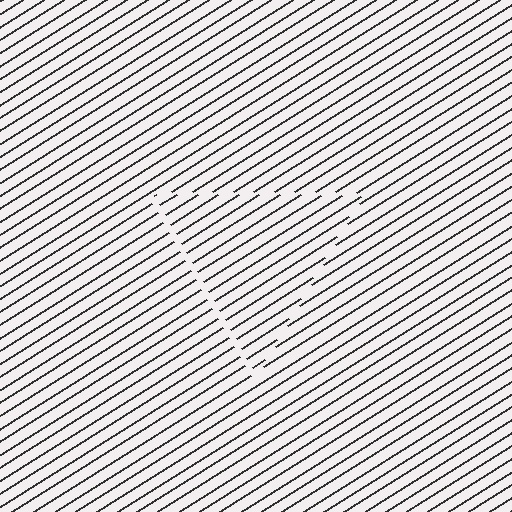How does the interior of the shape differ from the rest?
The interior of the shape contains the same grating, shifted by half a period — the contour is defined by the phase discontinuity where line-ends from the inner and outer gratings abut.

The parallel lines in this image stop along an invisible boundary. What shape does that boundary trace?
An illusory triangle. The interior of the shape contains the same grating, shifted by half a period — the contour is defined by the phase discontinuity where line-ends from the inner and outer gratings abut.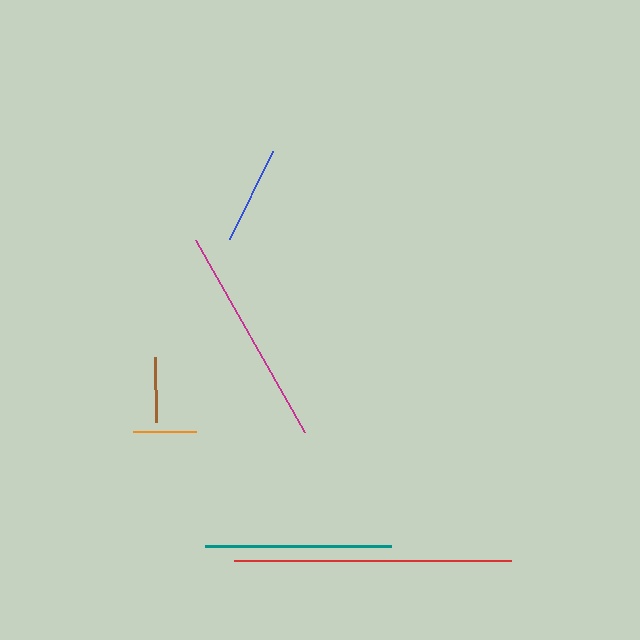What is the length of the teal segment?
The teal segment is approximately 186 pixels long.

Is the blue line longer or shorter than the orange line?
The blue line is longer than the orange line.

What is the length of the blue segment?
The blue segment is approximately 98 pixels long.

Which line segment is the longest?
The red line is the longest at approximately 278 pixels.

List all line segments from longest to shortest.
From longest to shortest: red, magenta, teal, blue, brown, orange.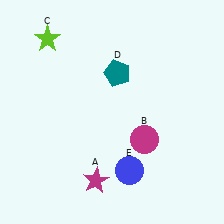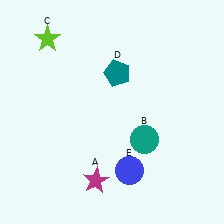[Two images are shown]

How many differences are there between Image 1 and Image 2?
There is 1 difference between the two images.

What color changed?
The circle (B) changed from magenta in Image 1 to teal in Image 2.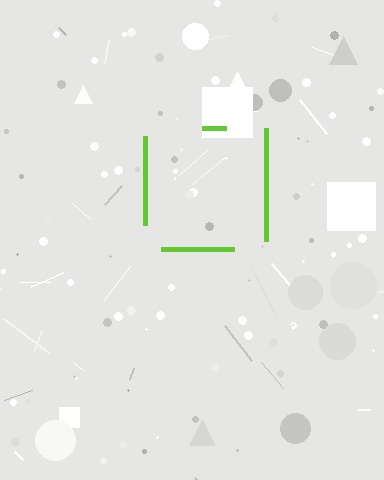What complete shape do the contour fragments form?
The contour fragments form a square.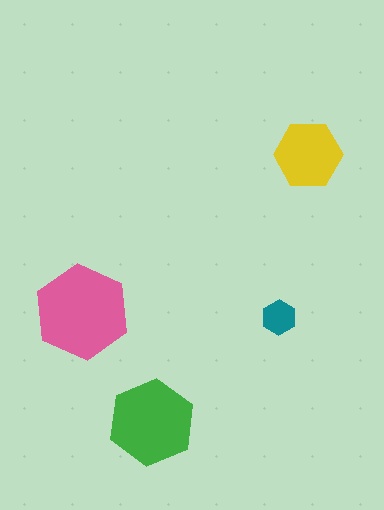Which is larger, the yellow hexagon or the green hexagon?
The green one.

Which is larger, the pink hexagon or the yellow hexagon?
The pink one.